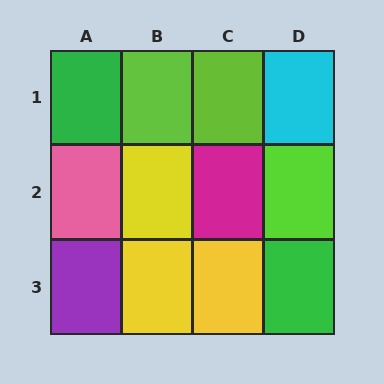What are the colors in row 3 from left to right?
Purple, yellow, yellow, green.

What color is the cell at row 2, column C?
Magenta.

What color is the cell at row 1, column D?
Cyan.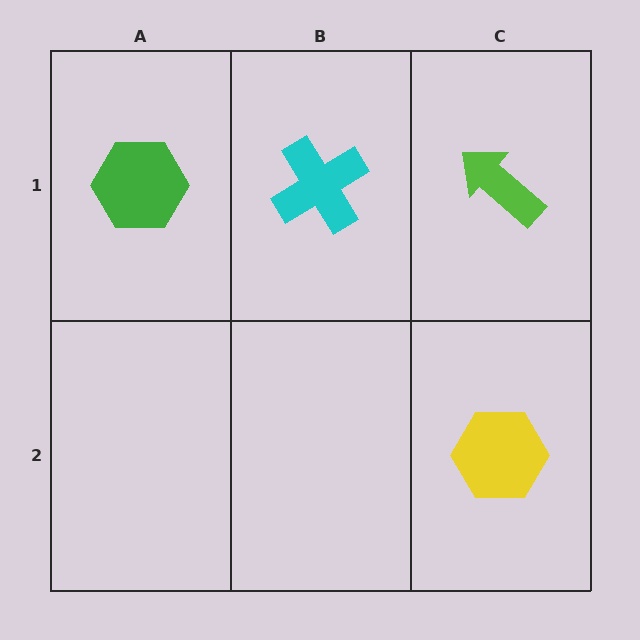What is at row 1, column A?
A green hexagon.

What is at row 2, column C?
A yellow hexagon.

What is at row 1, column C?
A lime arrow.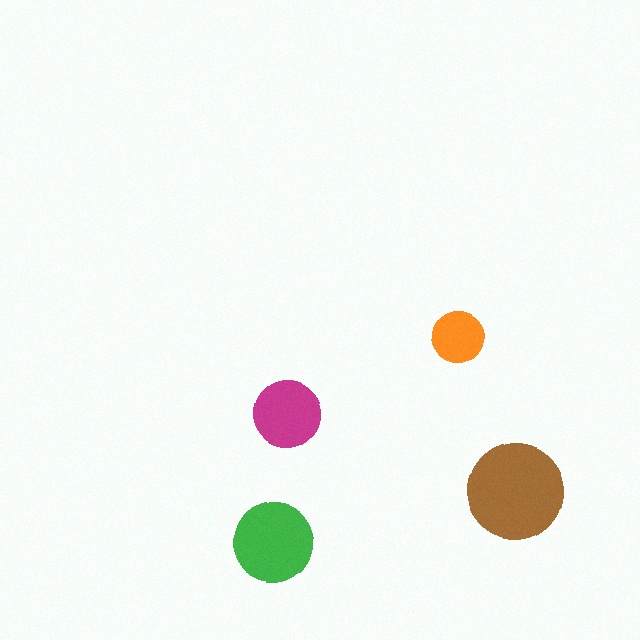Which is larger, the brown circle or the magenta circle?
The brown one.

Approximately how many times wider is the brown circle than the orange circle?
About 2 times wider.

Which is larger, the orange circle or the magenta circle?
The magenta one.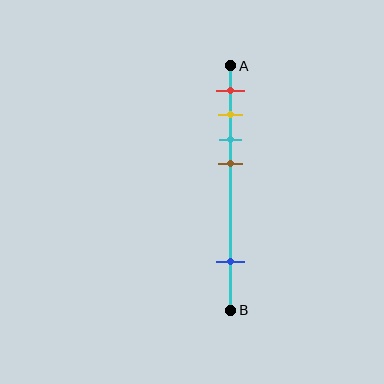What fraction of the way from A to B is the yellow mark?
The yellow mark is approximately 20% (0.2) of the way from A to B.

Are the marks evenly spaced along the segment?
No, the marks are not evenly spaced.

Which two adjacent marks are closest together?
The yellow and cyan marks are the closest adjacent pair.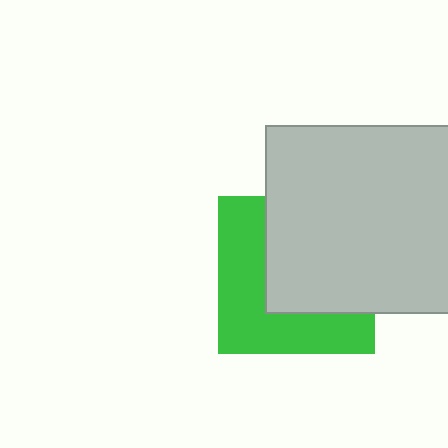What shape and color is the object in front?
The object in front is a light gray square.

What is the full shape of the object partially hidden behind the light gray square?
The partially hidden object is a green square.